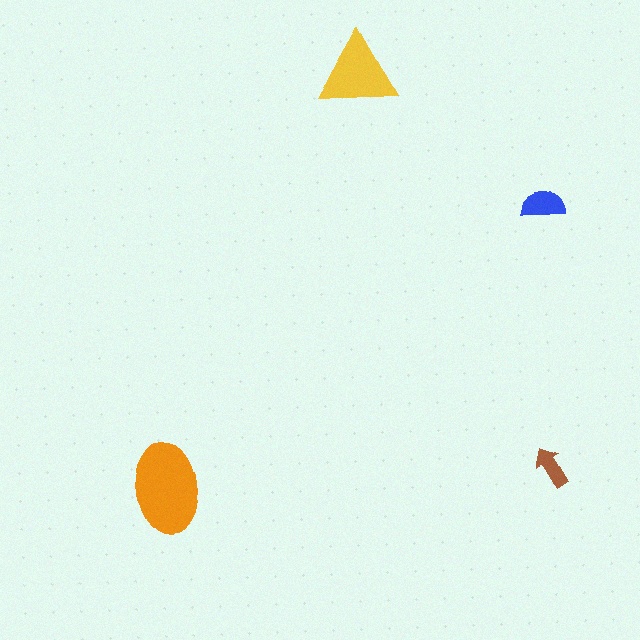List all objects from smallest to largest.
The brown arrow, the blue semicircle, the yellow triangle, the orange ellipse.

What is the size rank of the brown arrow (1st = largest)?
4th.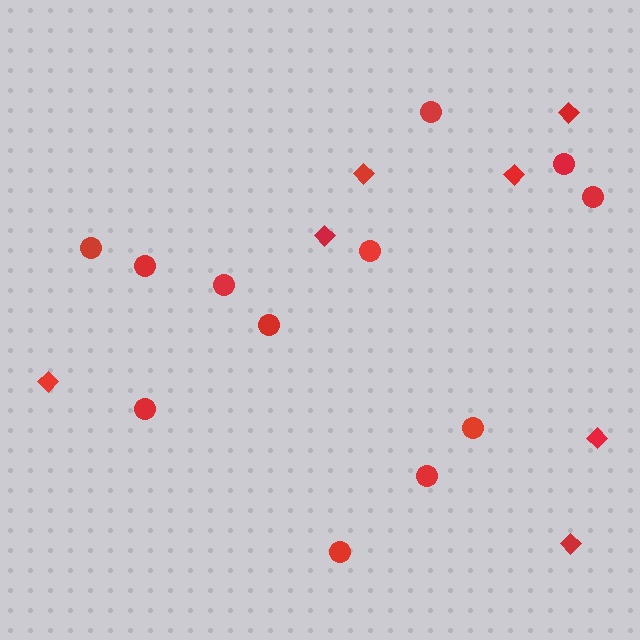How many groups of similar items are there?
There are 2 groups: one group of diamonds (7) and one group of circles (12).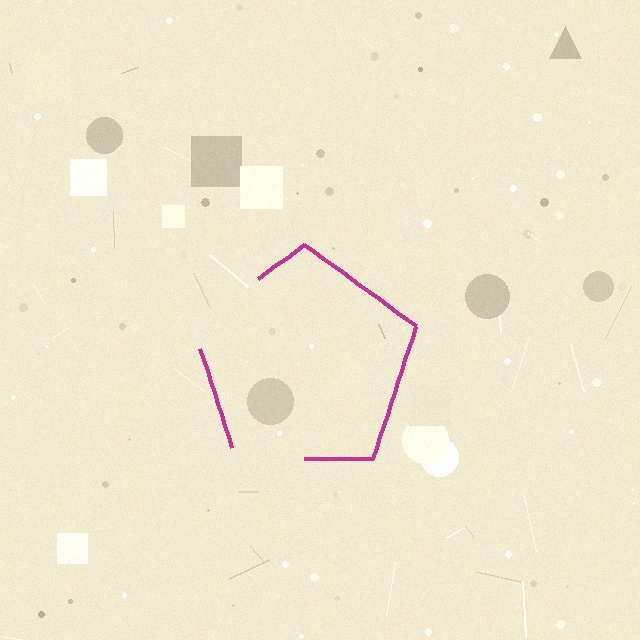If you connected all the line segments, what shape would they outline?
They would outline a pentagon.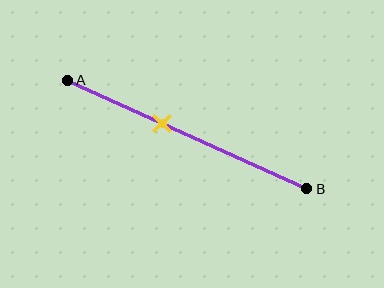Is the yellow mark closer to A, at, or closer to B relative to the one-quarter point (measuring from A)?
The yellow mark is closer to point B than the one-quarter point of segment AB.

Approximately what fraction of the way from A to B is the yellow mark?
The yellow mark is approximately 40% of the way from A to B.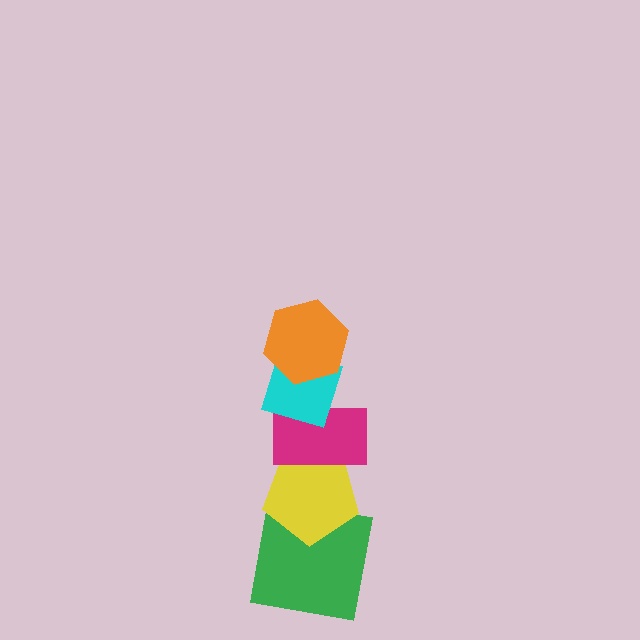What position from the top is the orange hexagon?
The orange hexagon is 1st from the top.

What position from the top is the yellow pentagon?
The yellow pentagon is 4th from the top.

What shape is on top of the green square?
The yellow pentagon is on top of the green square.